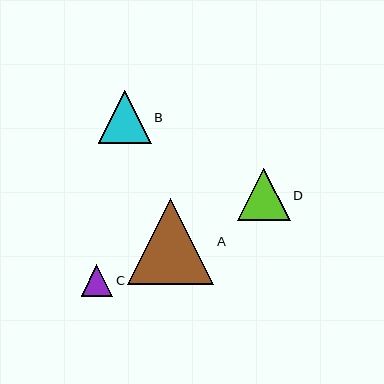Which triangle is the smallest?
Triangle C is the smallest with a size of approximately 31 pixels.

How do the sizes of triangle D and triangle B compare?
Triangle D and triangle B are approximately the same size.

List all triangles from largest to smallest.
From largest to smallest: A, D, B, C.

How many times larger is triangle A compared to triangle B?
Triangle A is approximately 1.6 times the size of triangle B.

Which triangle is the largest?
Triangle A is the largest with a size of approximately 86 pixels.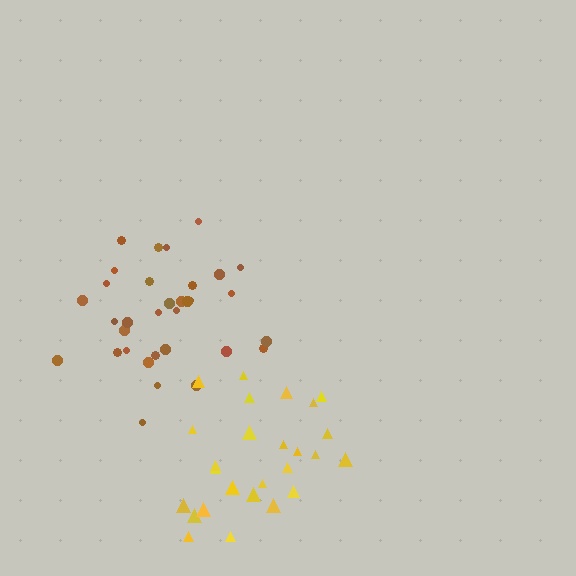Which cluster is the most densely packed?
Brown.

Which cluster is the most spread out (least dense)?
Yellow.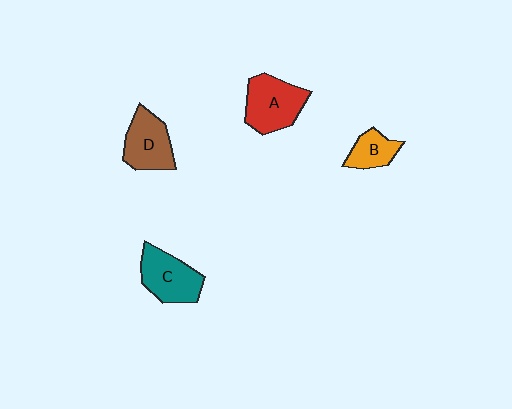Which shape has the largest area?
Shape A (red).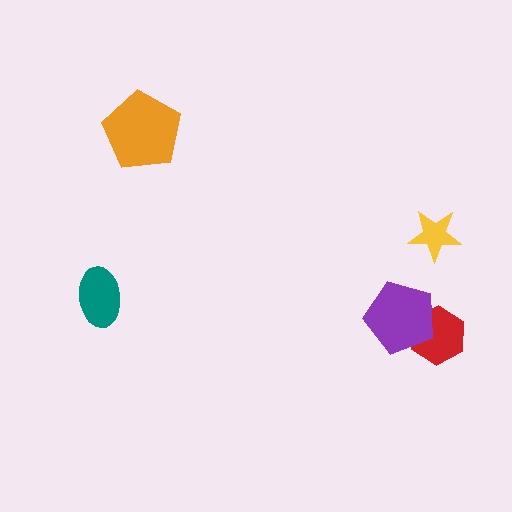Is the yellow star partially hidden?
No, no other shape covers it.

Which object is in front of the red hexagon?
The purple pentagon is in front of the red hexagon.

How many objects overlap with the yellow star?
0 objects overlap with the yellow star.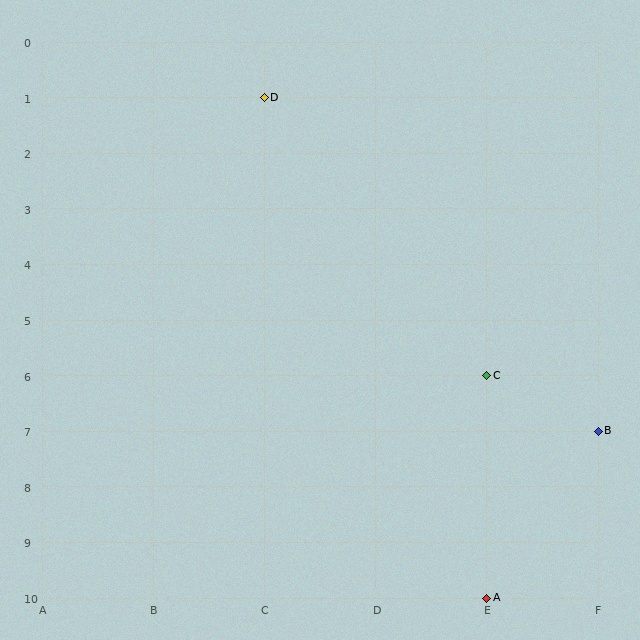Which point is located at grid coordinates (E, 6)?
Point C is at (E, 6).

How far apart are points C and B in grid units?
Points C and B are 1 column and 1 row apart (about 1.4 grid units diagonally).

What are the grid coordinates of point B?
Point B is at grid coordinates (F, 7).